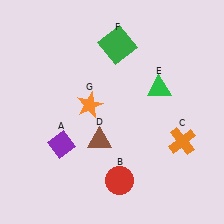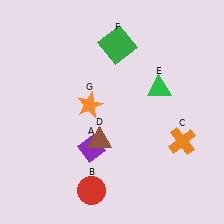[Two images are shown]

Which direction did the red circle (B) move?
The red circle (B) moved left.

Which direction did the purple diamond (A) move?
The purple diamond (A) moved right.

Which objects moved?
The objects that moved are: the purple diamond (A), the red circle (B).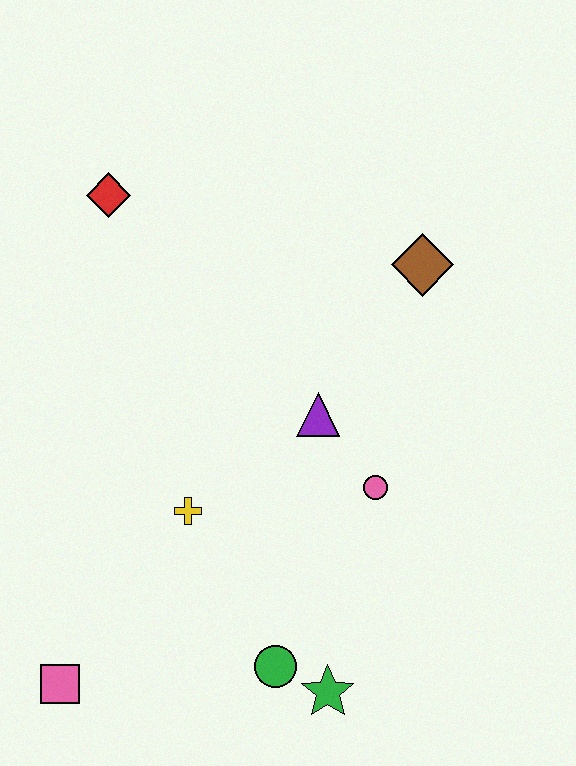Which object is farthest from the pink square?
The brown diamond is farthest from the pink square.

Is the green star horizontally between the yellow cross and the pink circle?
Yes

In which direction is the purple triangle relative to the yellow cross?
The purple triangle is to the right of the yellow cross.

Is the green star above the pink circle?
No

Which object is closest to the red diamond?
The purple triangle is closest to the red diamond.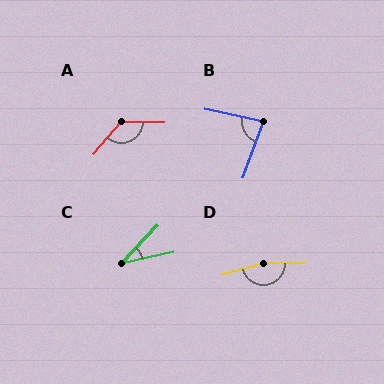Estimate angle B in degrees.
Approximately 83 degrees.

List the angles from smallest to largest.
C (35°), B (83°), A (130°), D (165°).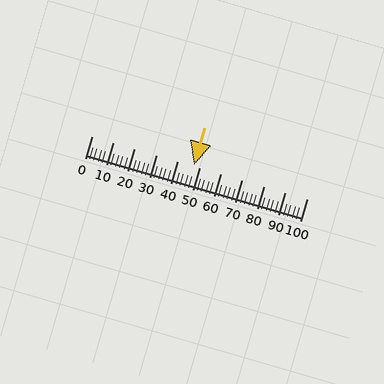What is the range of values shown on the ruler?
The ruler shows values from 0 to 100.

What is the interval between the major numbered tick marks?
The major tick marks are spaced 10 units apart.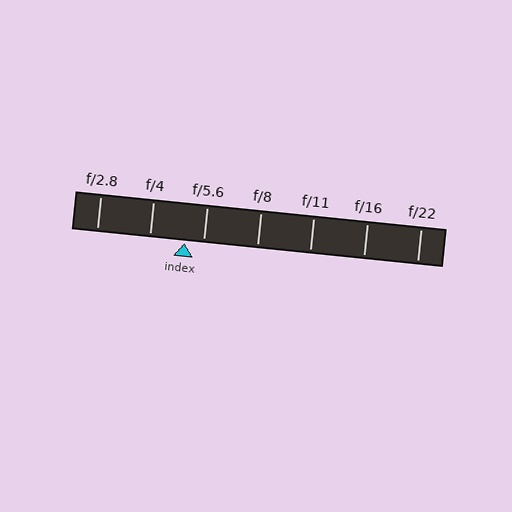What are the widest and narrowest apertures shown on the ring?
The widest aperture shown is f/2.8 and the narrowest is f/22.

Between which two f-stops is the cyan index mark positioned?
The index mark is between f/4 and f/5.6.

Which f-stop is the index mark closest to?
The index mark is closest to f/5.6.